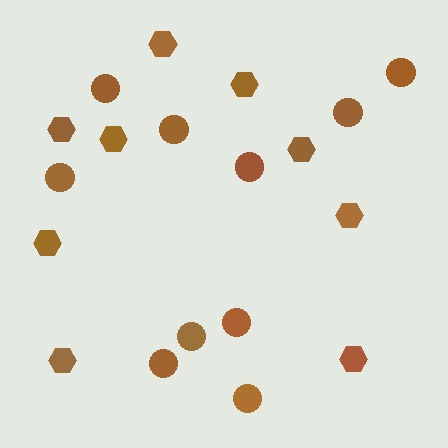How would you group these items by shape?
There are 2 groups: one group of circles (10) and one group of hexagons (9).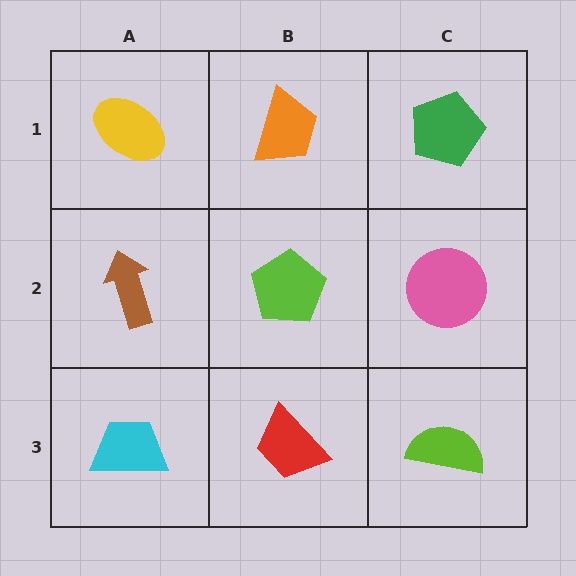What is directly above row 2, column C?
A green pentagon.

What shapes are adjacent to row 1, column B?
A lime pentagon (row 2, column B), a yellow ellipse (row 1, column A), a green pentagon (row 1, column C).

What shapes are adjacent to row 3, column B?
A lime pentagon (row 2, column B), a cyan trapezoid (row 3, column A), a lime semicircle (row 3, column C).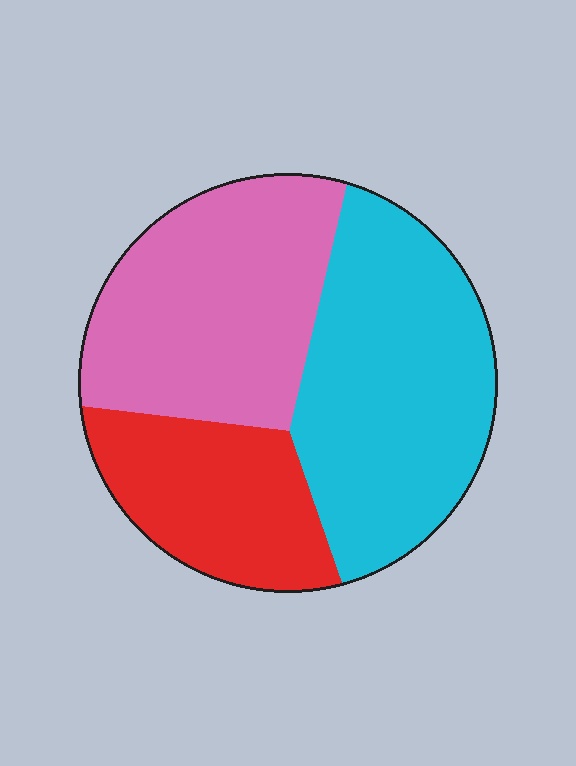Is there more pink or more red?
Pink.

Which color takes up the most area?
Cyan, at roughly 40%.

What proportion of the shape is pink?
Pink takes up about three eighths (3/8) of the shape.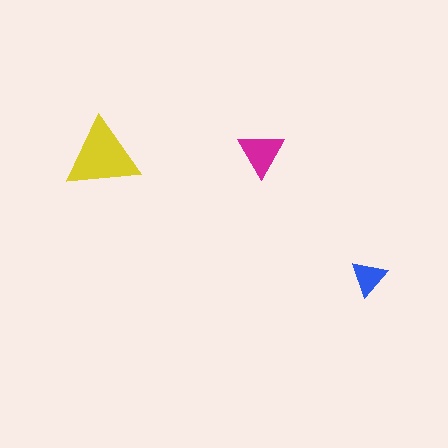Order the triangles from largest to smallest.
the yellow one, the magenta one, the blue one.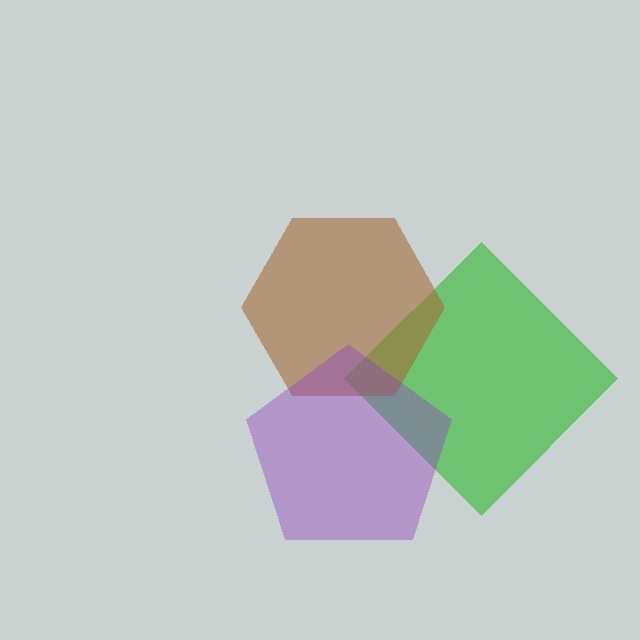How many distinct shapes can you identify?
There are 3 distinct shapes: a green diamond, a brown hexagon, a purple pentagon.